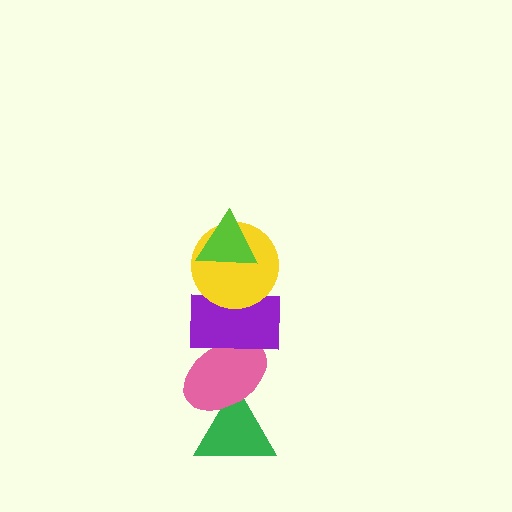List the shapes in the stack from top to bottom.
From top to bottom: the lime triangle, the yellow circle, the purple rectangle, the pink ellipse, the green triangle.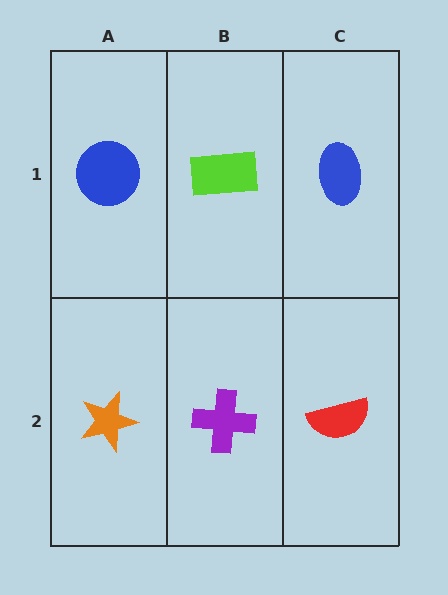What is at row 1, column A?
A blue circle.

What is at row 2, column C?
A red semicircle.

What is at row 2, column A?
An orange star.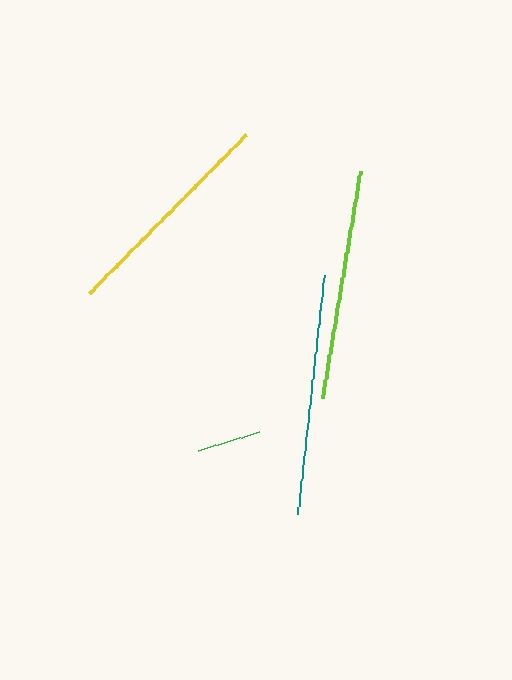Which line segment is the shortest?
The green line is the shortest at approximately 64 pixels.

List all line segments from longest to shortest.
From longest to shortest: teal, lime, yellow, green.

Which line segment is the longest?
The teal line is the longest at approximately 241 pixels.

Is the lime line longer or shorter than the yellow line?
The lime line is longer than the yellow line.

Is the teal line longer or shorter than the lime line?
The teal line is longer than the lime line.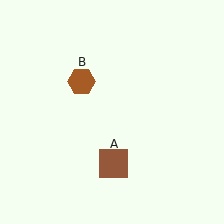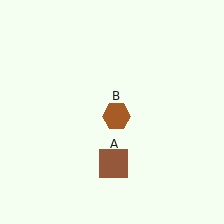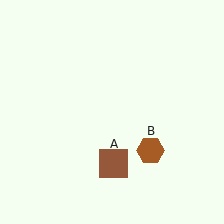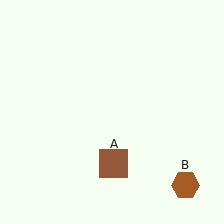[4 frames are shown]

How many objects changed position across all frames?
1 object changed position: brown hexagon (object B).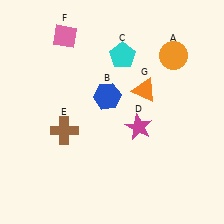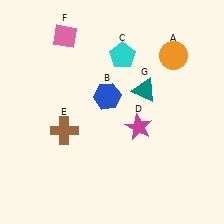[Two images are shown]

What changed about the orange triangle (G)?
In Image 1, G is orange. In Image 2, it changed to teal.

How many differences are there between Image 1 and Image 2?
There is 1 difference between the two images.